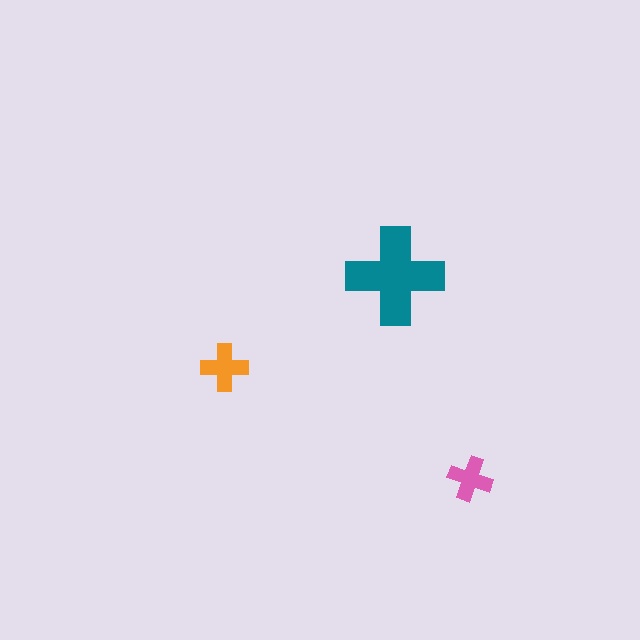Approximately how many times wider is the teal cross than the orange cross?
About 2 times wider.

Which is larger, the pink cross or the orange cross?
The orange one.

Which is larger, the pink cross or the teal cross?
The teal one.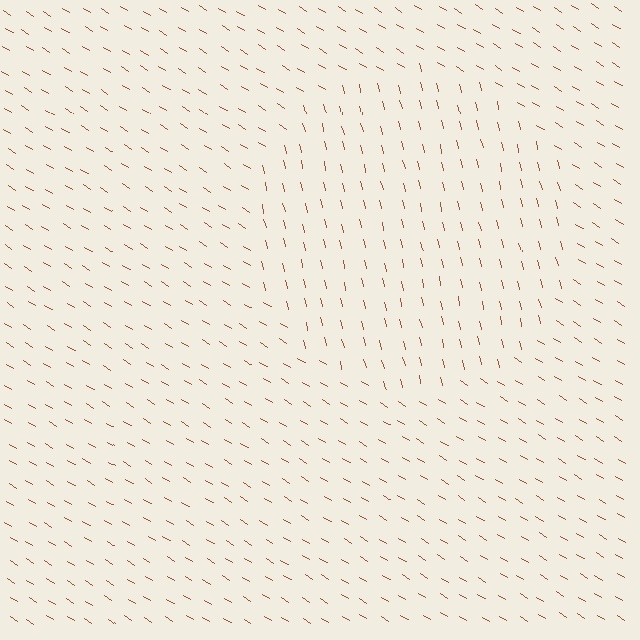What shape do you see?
I see a circle.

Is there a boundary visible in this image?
Yes, there is a texture boundary formed by a change in line orientation.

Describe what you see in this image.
The image is filled with small brown line segments. A circle region in the image has lines oriented differently from the surrounding lines, creating a visible texture boundary.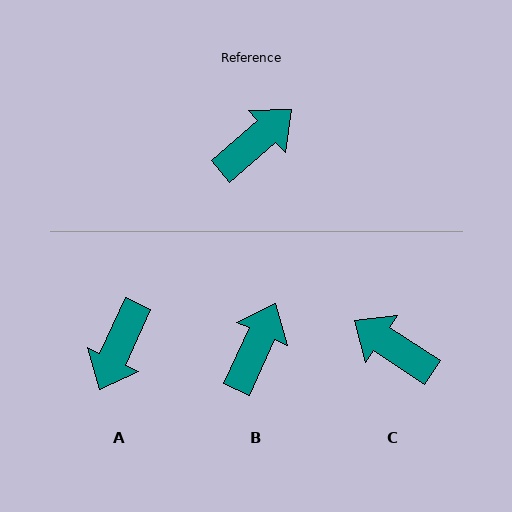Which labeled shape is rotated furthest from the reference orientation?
A, about 155 degrees away.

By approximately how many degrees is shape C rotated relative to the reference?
Approximately 106 degrees counter-clockwise.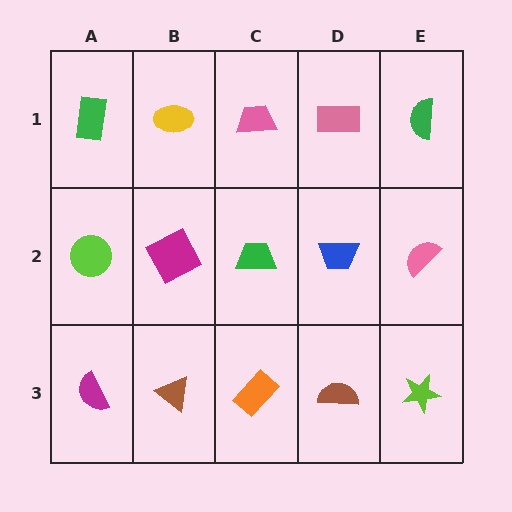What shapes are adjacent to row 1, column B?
A magenta square (row 2, column B), a green rectangle (row 1, column A), a pink trapezoid (row 1, column C).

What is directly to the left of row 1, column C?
A yellow ellipse.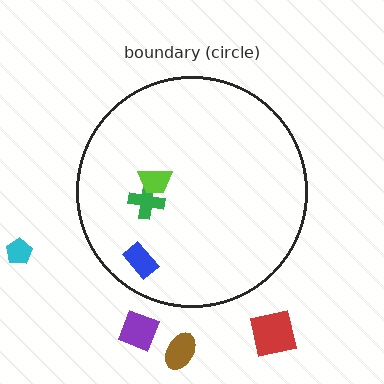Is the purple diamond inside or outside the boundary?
Outside.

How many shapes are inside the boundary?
3 inside, 4 outside.